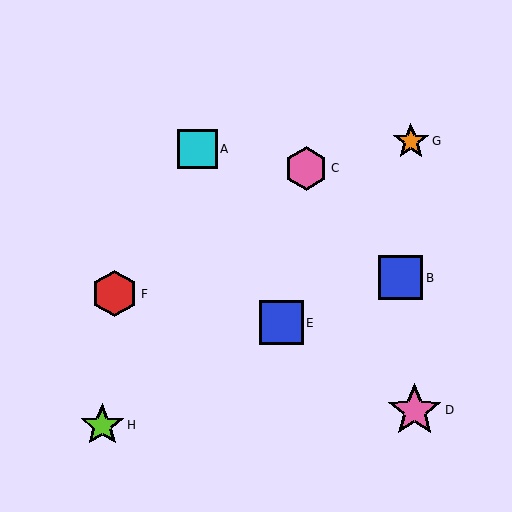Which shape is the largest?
The pink star (labeled D) is the largest.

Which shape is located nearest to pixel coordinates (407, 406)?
The pink star (labeled D) at (415, 411) is nearest to that location.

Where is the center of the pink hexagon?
The center of the pink hexagon is at (306, 168).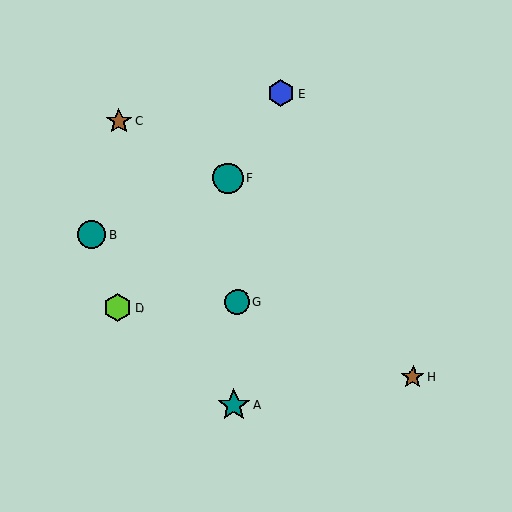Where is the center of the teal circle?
The center of the teal circle is at (92, 234).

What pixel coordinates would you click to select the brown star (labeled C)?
Click at (119, 121) to select the brown star C.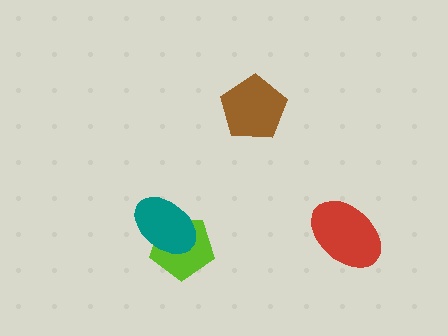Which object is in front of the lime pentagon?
The teal ellipse is in front of the lime pentagon.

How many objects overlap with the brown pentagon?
0 objects overlap with the brown pentagon.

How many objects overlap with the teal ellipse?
1 object overlaps with the teal ellipse.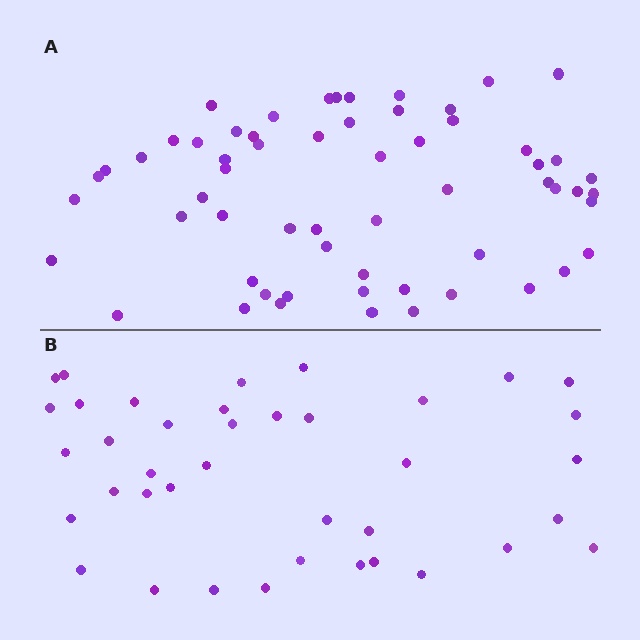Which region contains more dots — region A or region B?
Region A (the top region) has more dots.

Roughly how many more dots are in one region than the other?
Region A has approximately 20 more dots than region B.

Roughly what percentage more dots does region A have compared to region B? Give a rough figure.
About 55% more.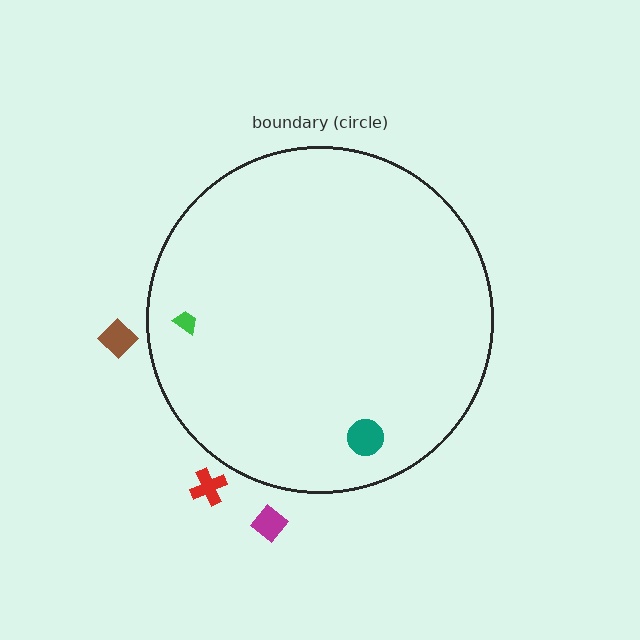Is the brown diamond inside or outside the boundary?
Outside.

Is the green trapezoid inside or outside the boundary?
Inside.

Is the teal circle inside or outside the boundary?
Inside.